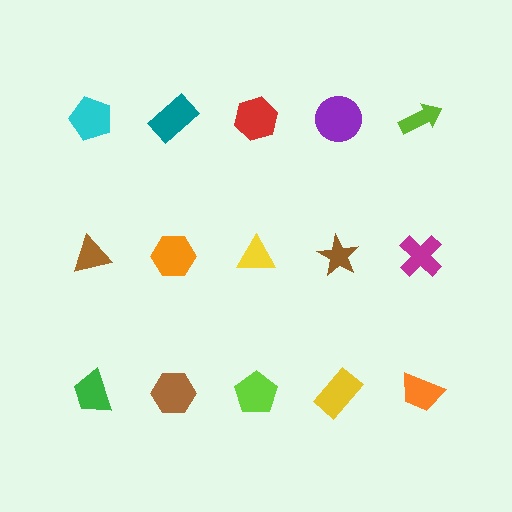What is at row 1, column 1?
A cyan pentagon.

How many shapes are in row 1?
5 shapes.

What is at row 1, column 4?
A purple circle.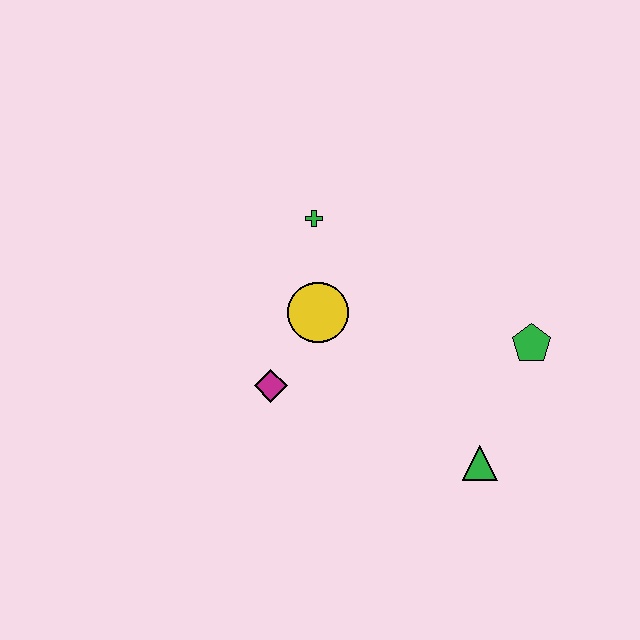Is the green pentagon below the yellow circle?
Yes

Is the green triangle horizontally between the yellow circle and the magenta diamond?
No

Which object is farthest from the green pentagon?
The magenta diamond is farthest from the green pentagon.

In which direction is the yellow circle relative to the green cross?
The yellow circle is below the green cross.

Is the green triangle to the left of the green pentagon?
Yes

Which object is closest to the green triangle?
The green pentagon is closest to the green triangle.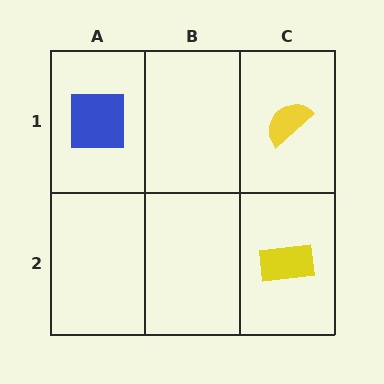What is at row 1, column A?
A blue square.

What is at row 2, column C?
A yellow rectangle.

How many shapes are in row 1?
2 shapes.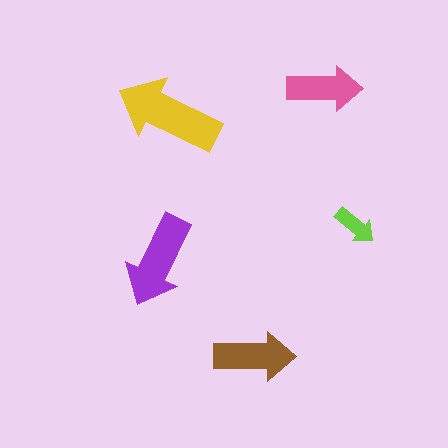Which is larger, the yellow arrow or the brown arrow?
The yellow one.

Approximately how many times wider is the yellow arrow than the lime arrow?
About 2.5 times wider.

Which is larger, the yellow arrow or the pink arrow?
The yellow one.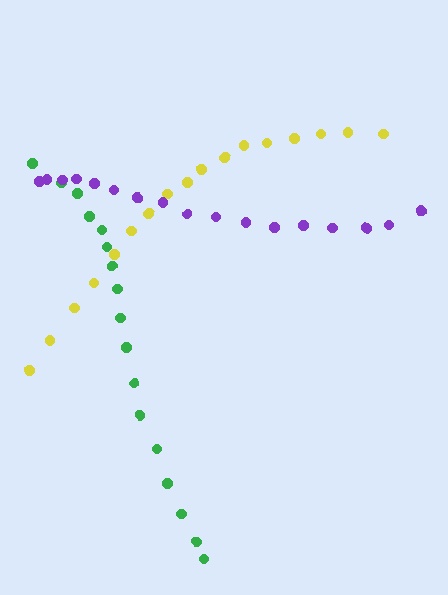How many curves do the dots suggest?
There are 3 distinct paths.